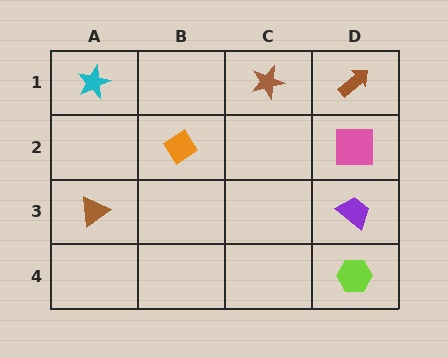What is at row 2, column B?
An orange diamond.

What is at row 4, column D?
A lime hexagon.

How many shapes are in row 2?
2 shapes.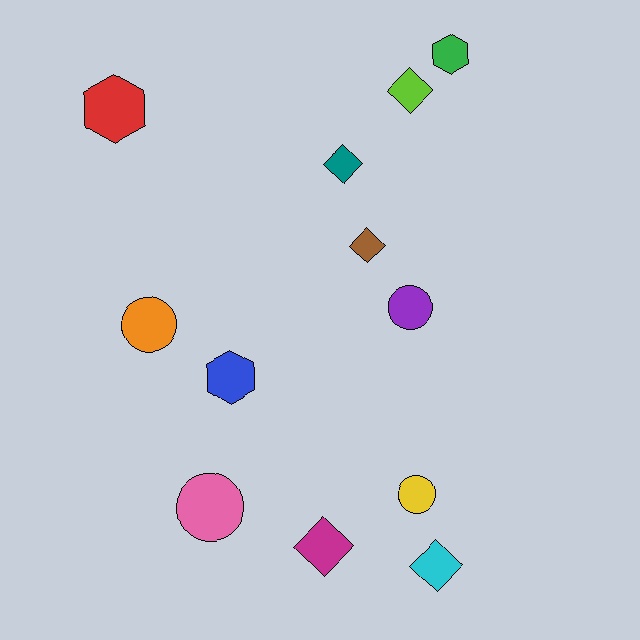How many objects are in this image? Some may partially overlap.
There are 12 objects.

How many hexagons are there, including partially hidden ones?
There are 3 hexagons.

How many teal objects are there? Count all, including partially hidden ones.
There is 1 teal object.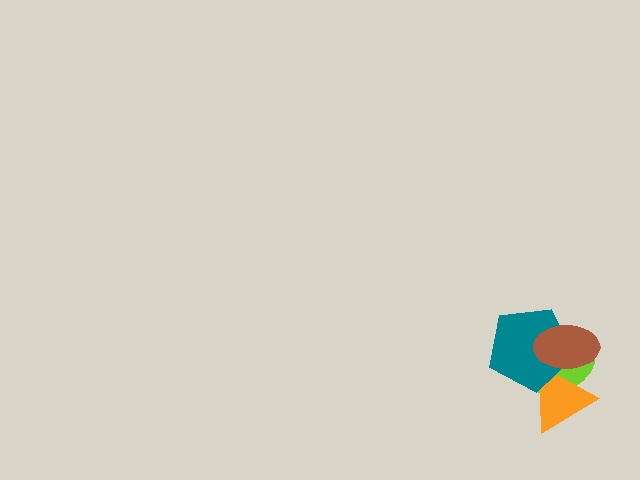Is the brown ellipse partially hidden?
No, no other shape covers it.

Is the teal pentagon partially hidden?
Yes, it is partially covered by another shape.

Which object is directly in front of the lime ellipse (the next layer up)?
The orange triangle is directly in front of the lime ellipse.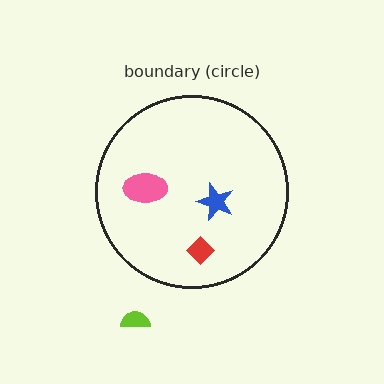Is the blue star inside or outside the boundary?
Inside.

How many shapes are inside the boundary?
3 inside, 1 outside.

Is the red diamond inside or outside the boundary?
Inside.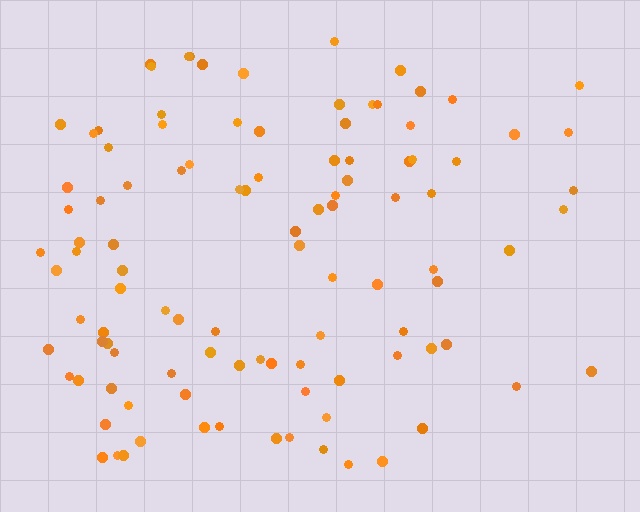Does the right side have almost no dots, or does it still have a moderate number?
Still a moderate number, just noticeably fewer than the left.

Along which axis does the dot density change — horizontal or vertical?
Horizontal.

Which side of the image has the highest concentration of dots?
The left.